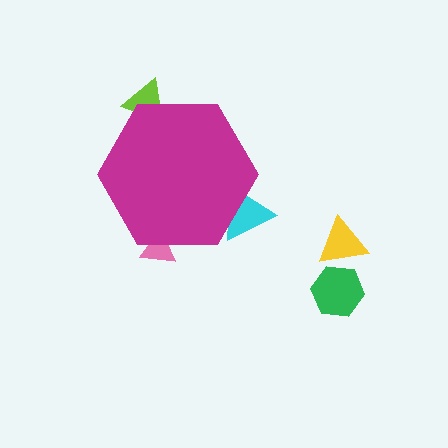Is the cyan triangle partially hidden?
Yes, the cyan triangle is partially hidden behind the magenta hexagon.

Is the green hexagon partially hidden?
No, the green hexagon is fully visible.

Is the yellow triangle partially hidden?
No, the yellow triangle is fully visible.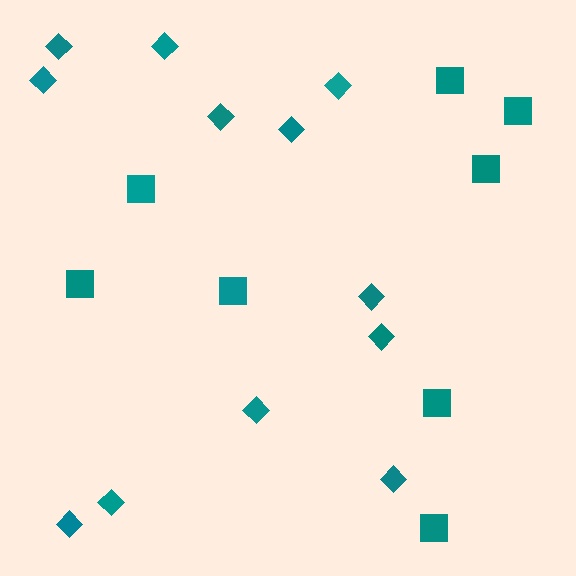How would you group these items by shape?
There are 2 groups: one group of squares (8) and one group of diamonds (12).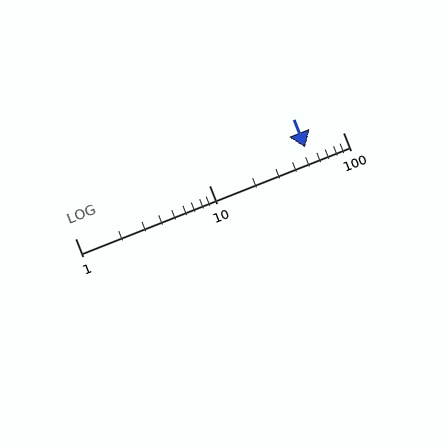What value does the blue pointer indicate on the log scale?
The pointer indicates approximately 52.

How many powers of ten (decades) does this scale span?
The scale spans 2 decades, from 1 to 100.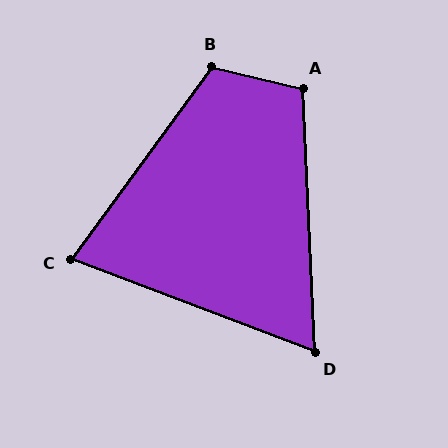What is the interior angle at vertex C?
Approximately 74 degrees (acute).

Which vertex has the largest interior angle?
B, at approximately 113 degrees.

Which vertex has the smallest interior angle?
D, at approximately 67 degrees.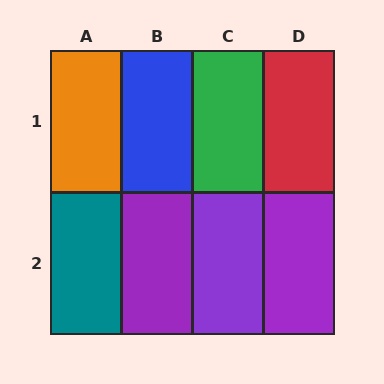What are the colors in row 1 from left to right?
Orange, blue, green, red.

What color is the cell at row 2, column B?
Purple.